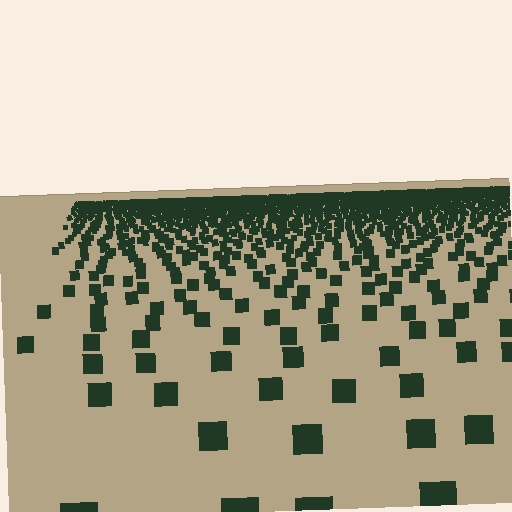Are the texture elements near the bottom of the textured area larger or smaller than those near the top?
Larger. Near the bottom, elements are closer to the viewer and appear at a bigger on-screen size.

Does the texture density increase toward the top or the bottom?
Density increases toward the top.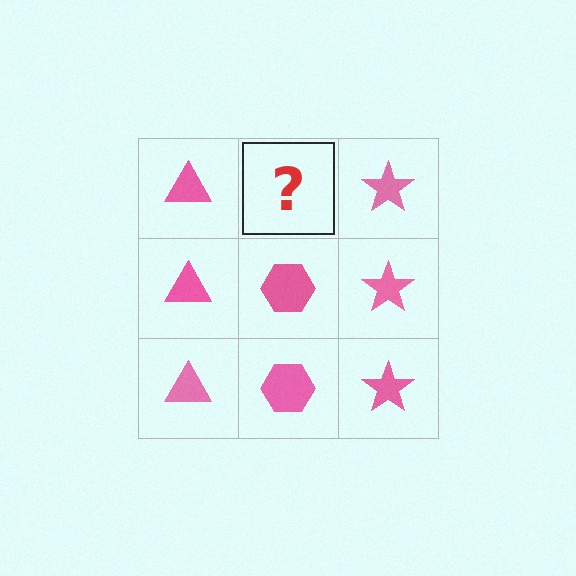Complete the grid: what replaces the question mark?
The question mark should be replaced with a pink hexagon.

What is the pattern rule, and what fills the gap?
The rule is that each column has a consistent shape. The gap should be filled with a pink hexagon.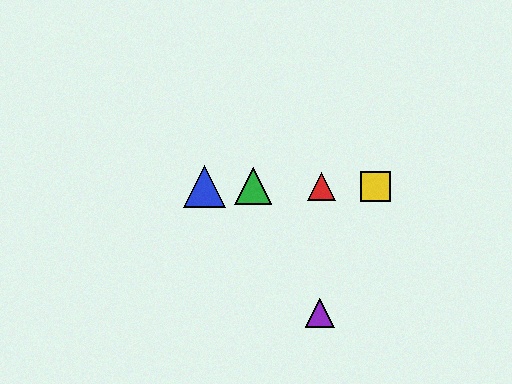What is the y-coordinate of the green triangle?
The green triangle is at y≈186.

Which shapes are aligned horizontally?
The red triangle, the blue triangle, the green triangle, the yellow square are aligned horizontally.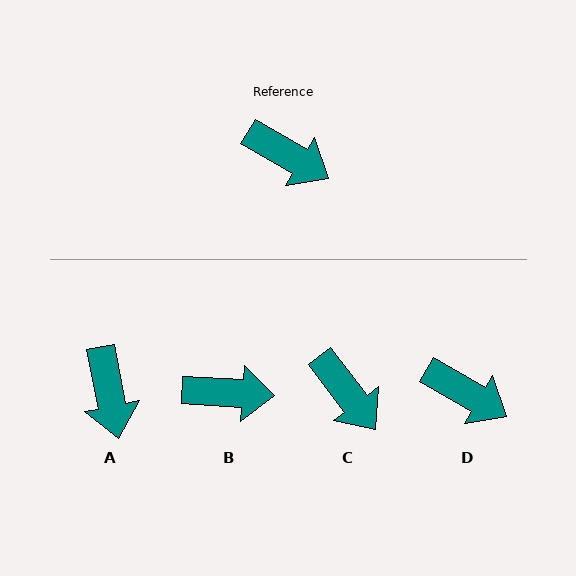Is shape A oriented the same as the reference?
No, it is off by about 48 degrees.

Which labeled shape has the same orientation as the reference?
D.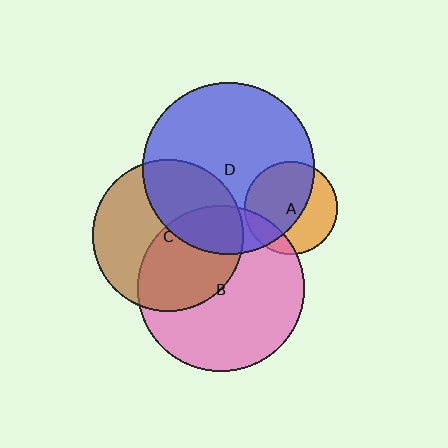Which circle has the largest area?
Circle D (blue).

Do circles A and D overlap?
Yes.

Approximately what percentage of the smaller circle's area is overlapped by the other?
Approximately 60%.